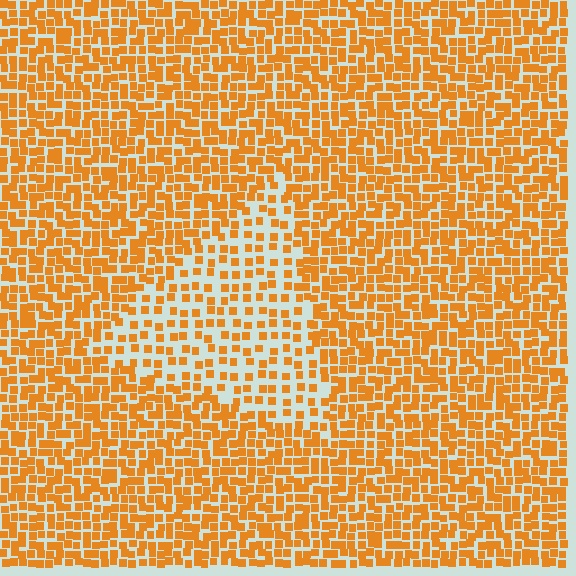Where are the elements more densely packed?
The elements are more densely packed outside the triangle boundary.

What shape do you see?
I see a triangle.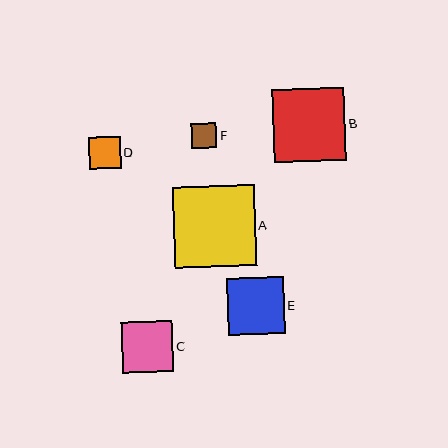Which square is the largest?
Square A is the largest with a size of approximately 82 pixels.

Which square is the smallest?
Square F is the smallest with a size of approximately 26 pixels.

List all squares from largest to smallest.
From largest to smallest: A, B, E, C, D, F.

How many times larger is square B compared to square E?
Square B is approximately 1.3 times the size of square E.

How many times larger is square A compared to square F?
Square A is approximately 3.2 times the size of square F.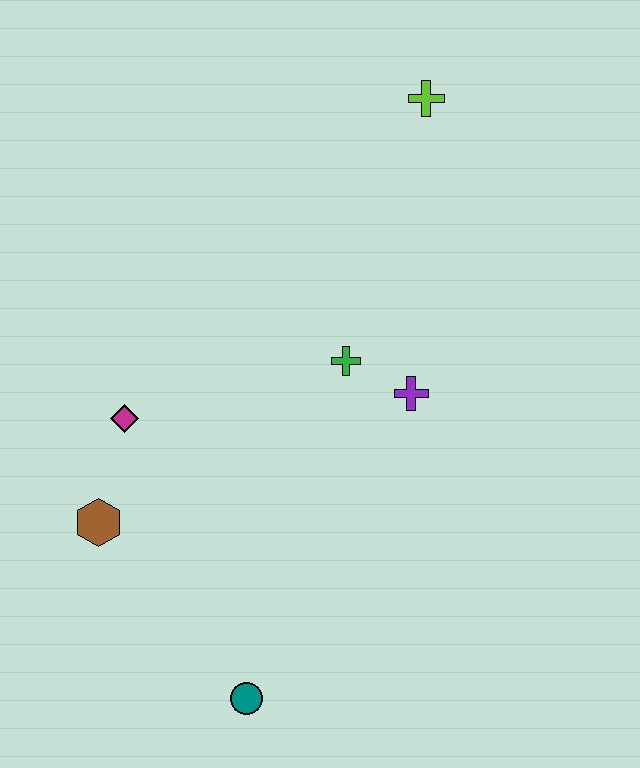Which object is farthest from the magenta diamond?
The lime cross is farthest from the magenta diamond.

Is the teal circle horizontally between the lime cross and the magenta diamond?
Yes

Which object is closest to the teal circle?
The brown hexagon is closest to the teal circle.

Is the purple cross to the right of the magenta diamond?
Yes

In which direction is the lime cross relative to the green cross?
The lime cross is above the green cross.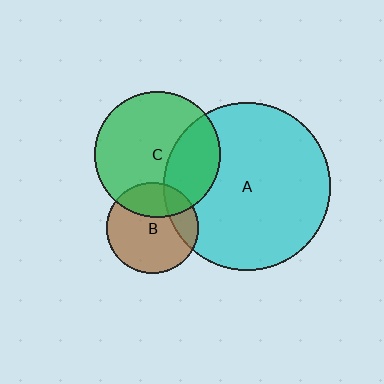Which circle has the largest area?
Circle A (cyan).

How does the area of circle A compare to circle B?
Approximately 3.4 times.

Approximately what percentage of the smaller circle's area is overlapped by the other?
Approximately 30%.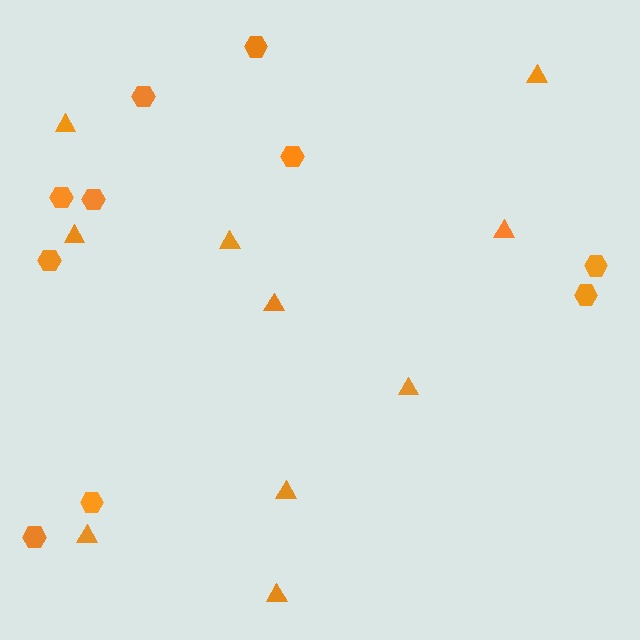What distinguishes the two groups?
There are 2 groups: one group of hexagons (10) and one group of triangles (10).